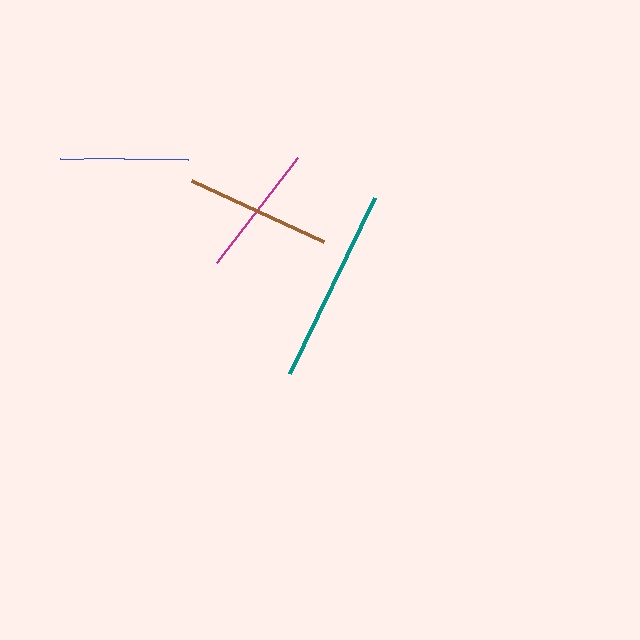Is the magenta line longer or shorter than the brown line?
The brown line is longer than the magenta line.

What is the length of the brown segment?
The brown segment is approximately 145 pixels long.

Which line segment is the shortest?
The blue line is the shortest at approximately 128 pixels.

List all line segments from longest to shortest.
From longest to shortest: teal, brown, magenta, blue.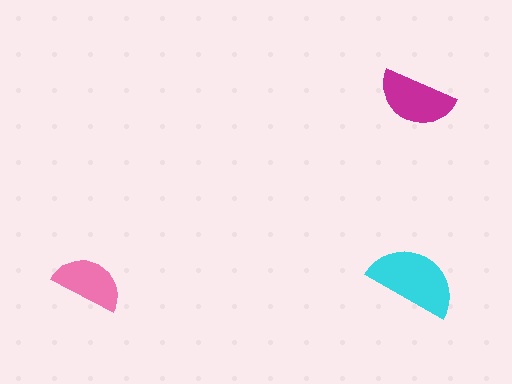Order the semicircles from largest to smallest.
the cyan one, the magenta one, the pink one.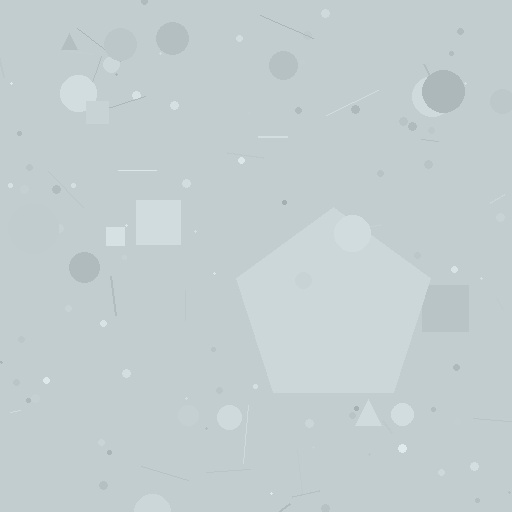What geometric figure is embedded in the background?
A pentagon is embedded in the background.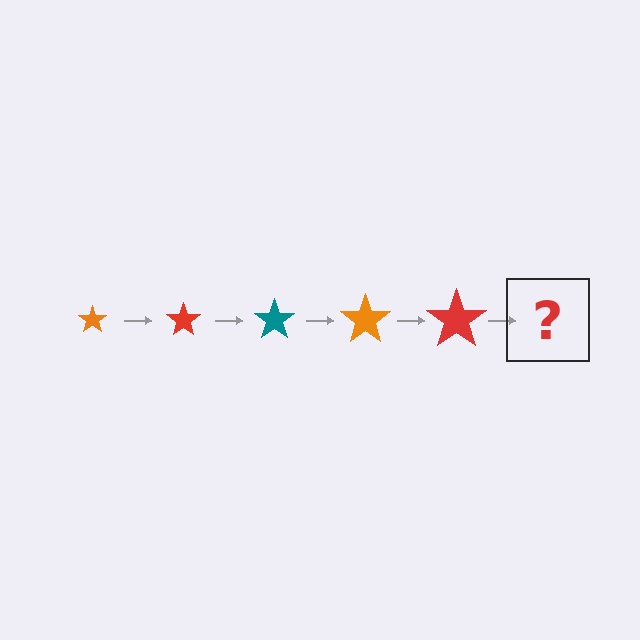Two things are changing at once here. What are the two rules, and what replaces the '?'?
The two rules are that the star grows larger each step and the color cycles through orange, red, and teal. The '?' should be a teal star, larger than the previous one.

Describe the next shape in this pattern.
It should be a teal star, larger than the previous one.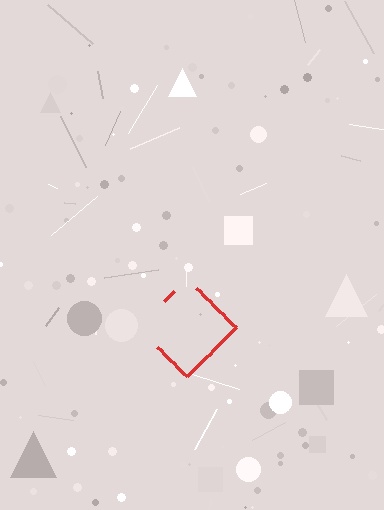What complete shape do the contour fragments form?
The contour fragments form a diamond.